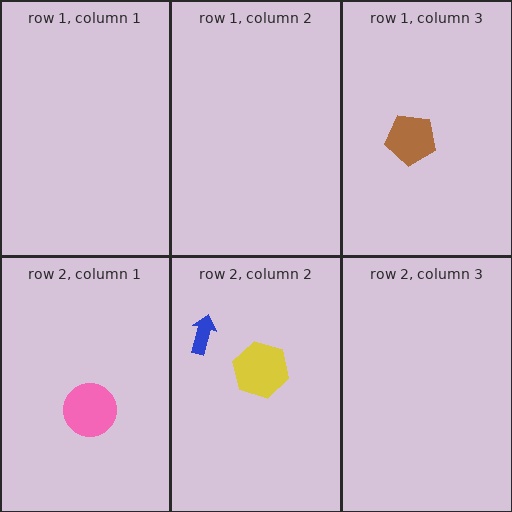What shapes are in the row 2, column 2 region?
The blue arrow, the yellow hexagon.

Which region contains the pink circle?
The row 2, column 1 region.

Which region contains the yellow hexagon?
The row 2, column 2 region.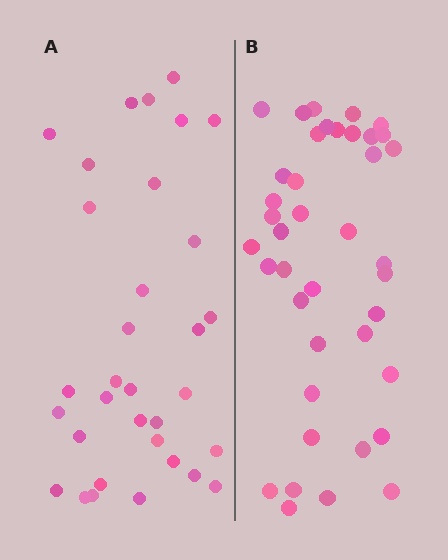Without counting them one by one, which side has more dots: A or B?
Region B (the right region) has more dots.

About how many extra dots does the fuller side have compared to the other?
Region B has roughly 8 or so more dots than region A.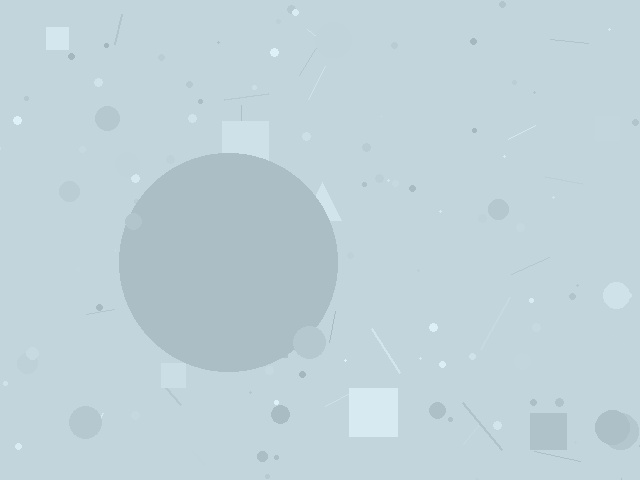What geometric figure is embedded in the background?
A circle is embedded in the background.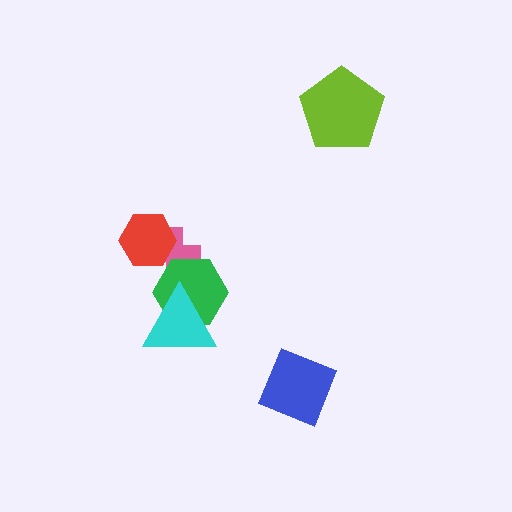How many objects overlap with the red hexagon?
1 object overlaps with the red hexagon.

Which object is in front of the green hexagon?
The cyan triangle is in front of the green hexagon.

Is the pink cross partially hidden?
Yes, it is partially covered by another shape.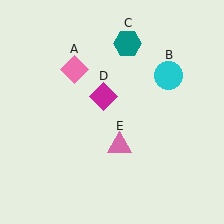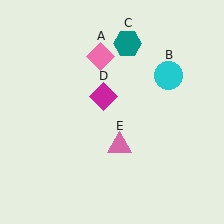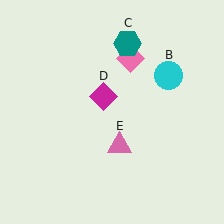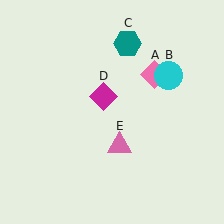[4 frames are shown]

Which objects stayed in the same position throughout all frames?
Cyan circle (object B) and teal hexagon (object C) and magenta diamond (object D) and pink triangle (object E) remained stationary.